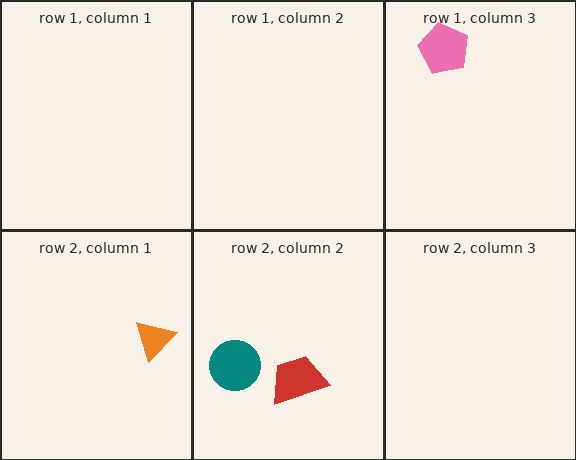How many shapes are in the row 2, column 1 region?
1.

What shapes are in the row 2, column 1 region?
The orange triangle.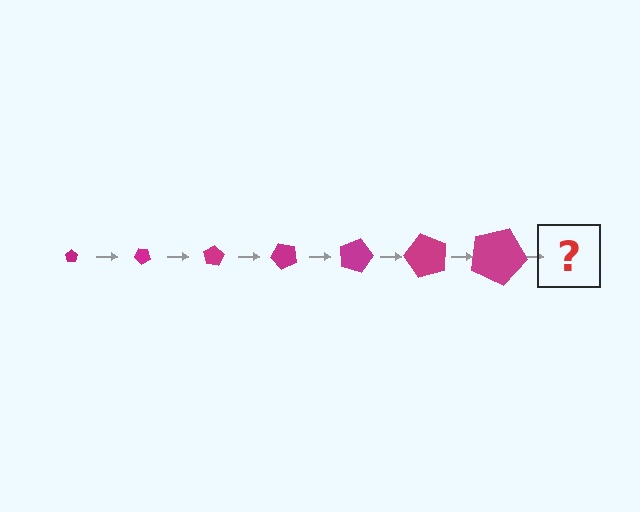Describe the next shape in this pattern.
It should be a pentagon, larger than the previous one and rotated 280 degrees from the start.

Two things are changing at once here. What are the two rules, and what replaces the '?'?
The two rules are that the pentagon grows larger each step and it rotates 40 degrees each step. The '?' should be a pentagon, larger than the previous one and rotated 280 degrees from the start.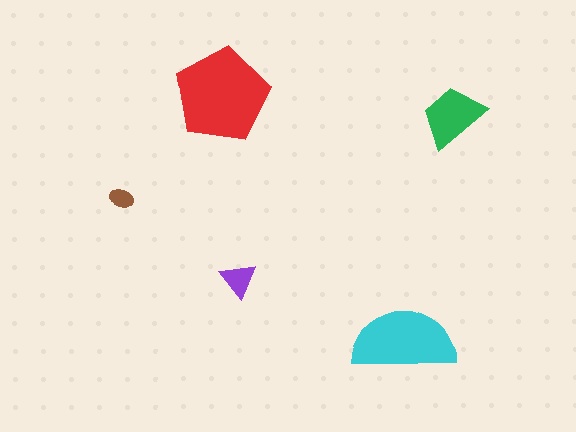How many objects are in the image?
There are 5 objects in the image.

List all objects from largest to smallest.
The red pentagon, the cyan semicircle, the green trapezoid, the purple triangle, the brown ellipse.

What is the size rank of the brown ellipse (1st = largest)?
5th.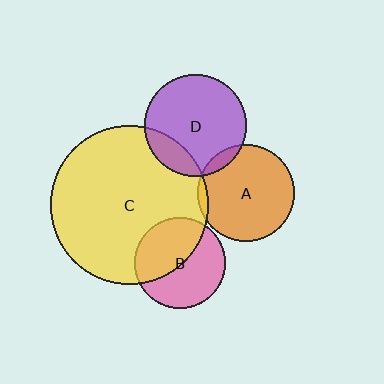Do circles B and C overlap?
Yes.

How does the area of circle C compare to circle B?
Approximately 3.0 times.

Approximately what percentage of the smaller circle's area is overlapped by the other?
Approximately 50%.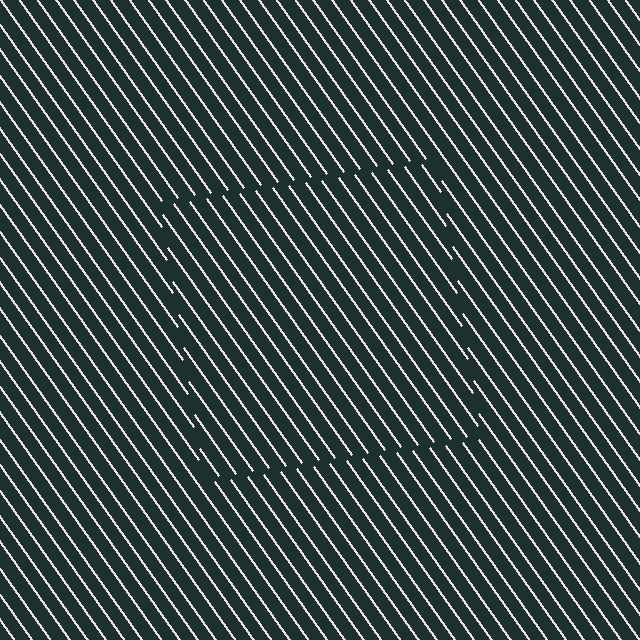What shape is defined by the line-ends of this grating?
An illusory square. The interior of the shape contains the same grating, shifted by half a period — the contour is defined by the phase discontinuity where line-ends from the inner and outer gratings abut.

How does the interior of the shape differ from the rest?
The interior of the shape contains the same grating, shifted by half a period — the contour is defined by the phase discontinuity where line-ends from the inner and outer gratings abut.